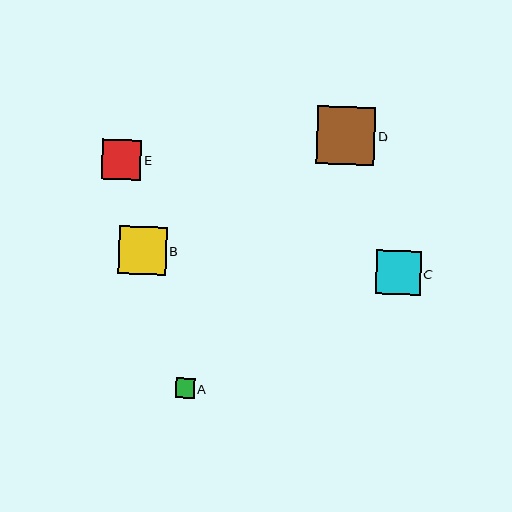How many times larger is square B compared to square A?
Square B is approximately 2.5 times the size of square A.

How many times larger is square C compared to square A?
Square C is approximately 2.3 times the size of square A.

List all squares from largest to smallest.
From largest to smallest: D, B, C, E, A.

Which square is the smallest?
Square A is the smallest with a size of approximately 19 pixels.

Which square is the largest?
Square D is the largest with a size of approximately 59 pixels.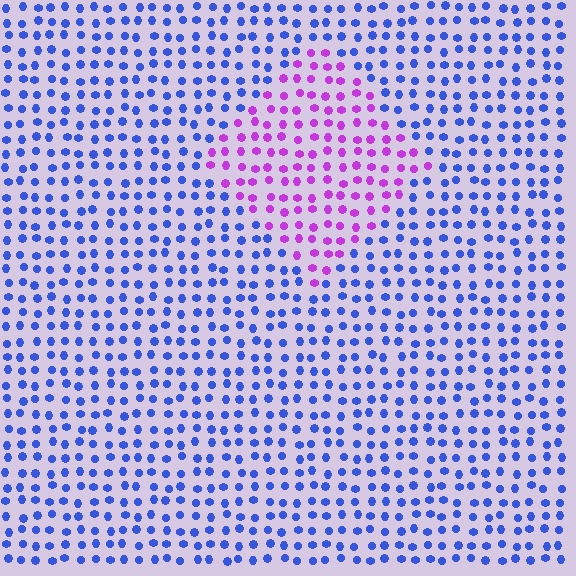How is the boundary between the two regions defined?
The boundary is defined purely by a slight shift in hue (about 63 degrees). Spacing, size, and orientation are identical on both sides.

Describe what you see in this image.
The image is filled with small blue elements in a uniform arrangement. A diamond-shaped region is visible where the elements are tinted to a slightly different hue, forming a subtle color boundary.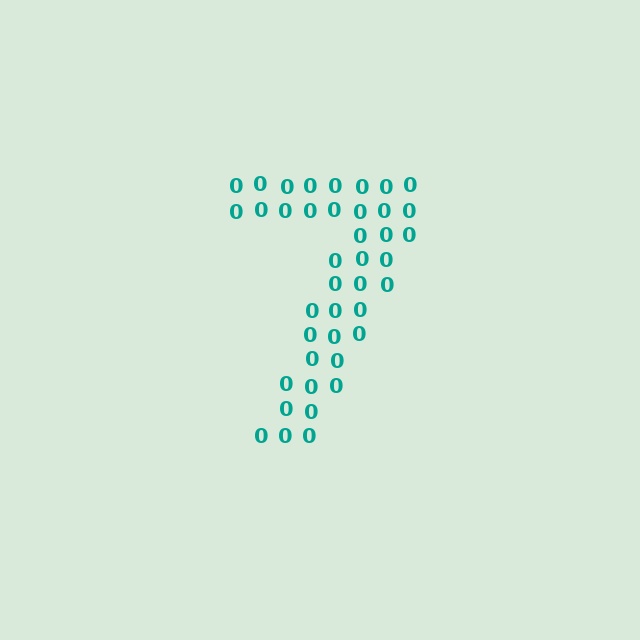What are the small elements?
The small elements are digit 0's.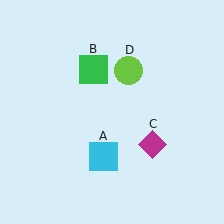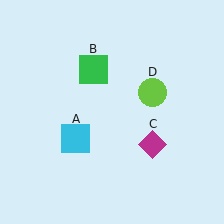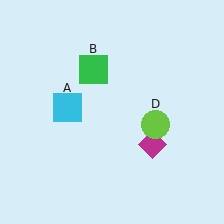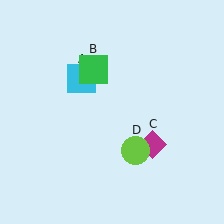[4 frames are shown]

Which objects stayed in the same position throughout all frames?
Green square (object B) and magenta diamond (object C) remained stationary.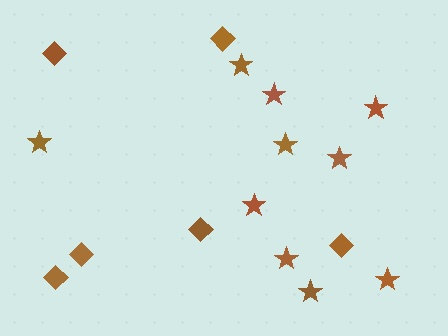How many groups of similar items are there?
There are 2 groups: one group of diamonds (6) and one group of stars (10).